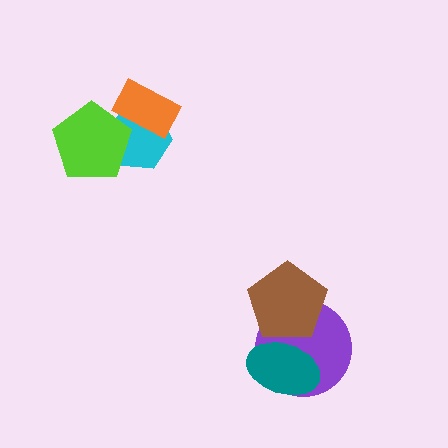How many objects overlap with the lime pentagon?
2 objects overlap with the lime pentagon.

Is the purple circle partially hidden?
Yes, it is partially covered by another shape.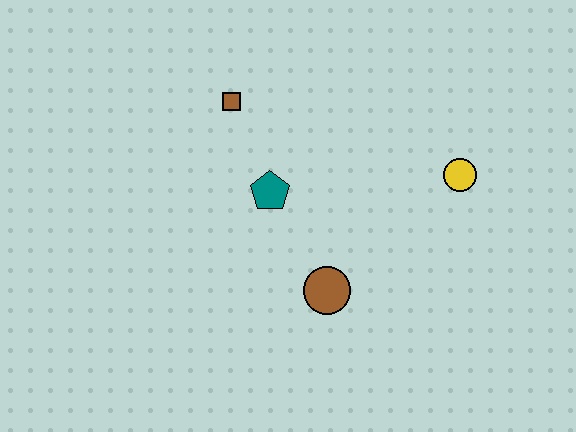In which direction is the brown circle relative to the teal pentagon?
The brown circle is below the teal pentagon.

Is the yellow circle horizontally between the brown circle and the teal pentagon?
No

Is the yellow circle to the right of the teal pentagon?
Yes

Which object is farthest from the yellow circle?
The brown square is farthest from the yellow circle.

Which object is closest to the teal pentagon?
The brown square is closest to the teal pentagon.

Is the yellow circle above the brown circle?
Yes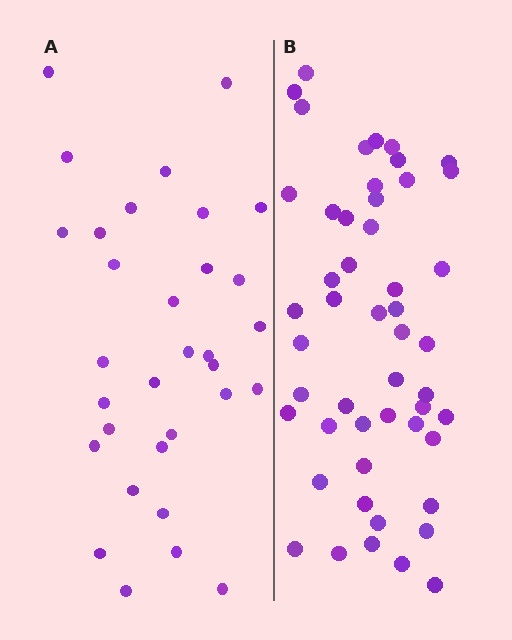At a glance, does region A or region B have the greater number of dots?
Region B (the right region) has more dots.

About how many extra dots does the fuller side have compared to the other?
Region B has approximately 20 more dots than region A.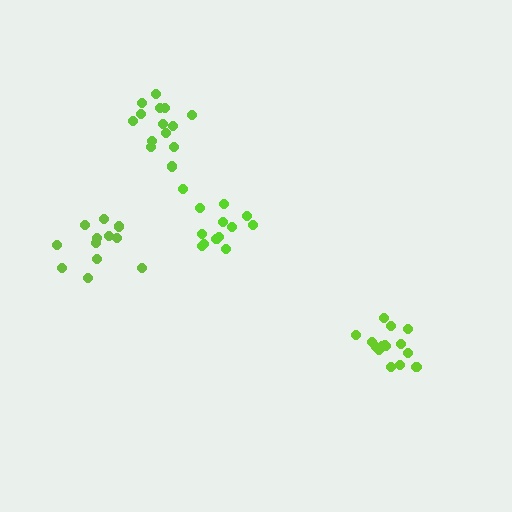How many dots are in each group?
Group 1: 13 dots, Group 2: 14 dots, Group 3: 12 dots, Group 4: 16 dots (55 total).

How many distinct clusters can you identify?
There are 4 distinct clusters.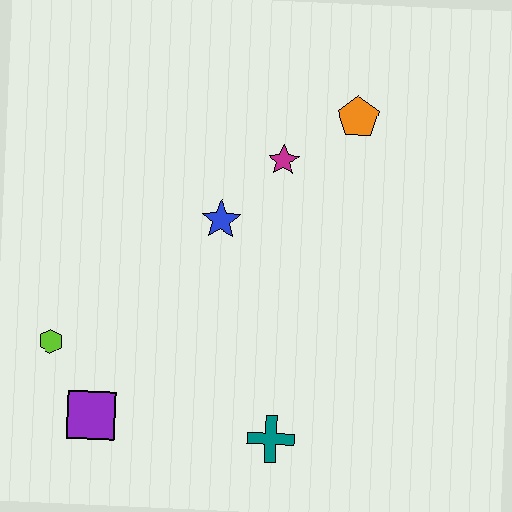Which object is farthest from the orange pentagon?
The purple square is farthest from the orange pentagon.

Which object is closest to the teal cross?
The purple square is closest to the teal cross.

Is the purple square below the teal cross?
No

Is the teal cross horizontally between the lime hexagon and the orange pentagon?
Yes